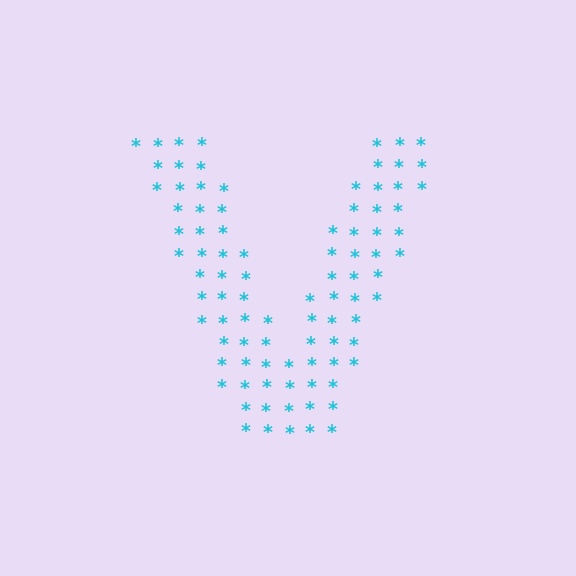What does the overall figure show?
The overall figure shows the letter V.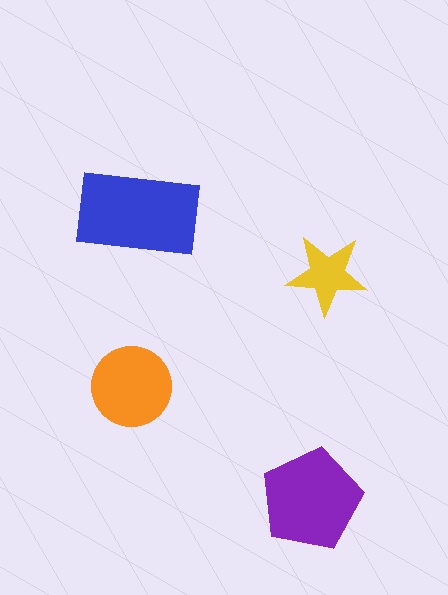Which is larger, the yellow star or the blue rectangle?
The blue rectangle.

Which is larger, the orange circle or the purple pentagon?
The purple pentagon.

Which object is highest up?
The blue rectangle is topmost.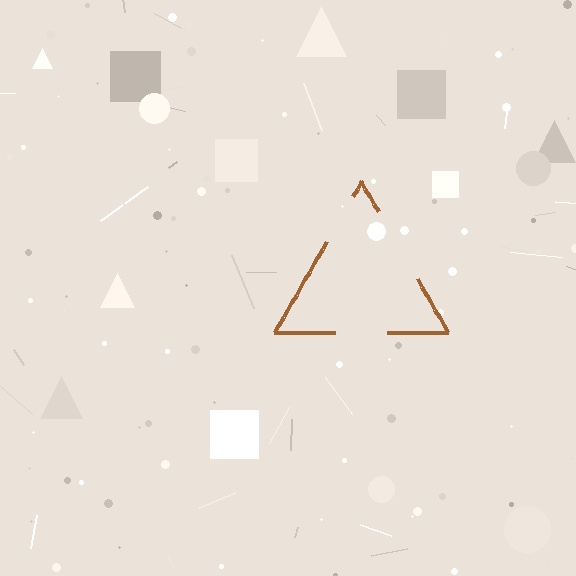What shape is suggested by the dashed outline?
The dashed outline suggests a triangle.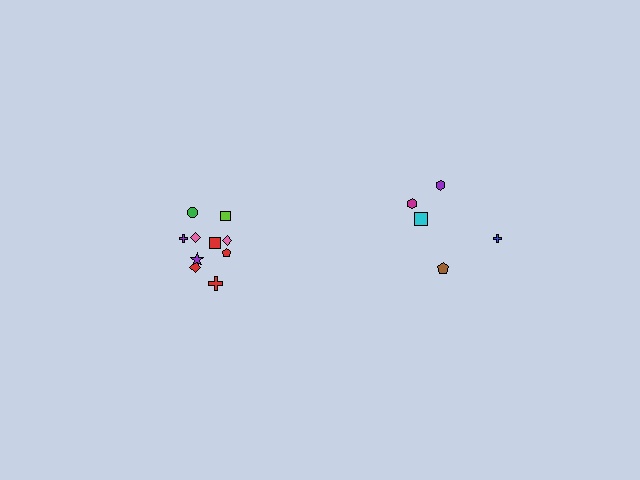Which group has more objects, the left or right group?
The left group.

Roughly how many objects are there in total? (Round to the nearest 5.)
Roughly 15 objects in total.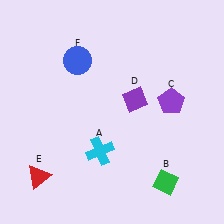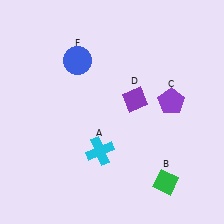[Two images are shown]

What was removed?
The red triangle (E) was removed in Image 2.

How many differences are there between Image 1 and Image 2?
There is 1 difference between the two images.